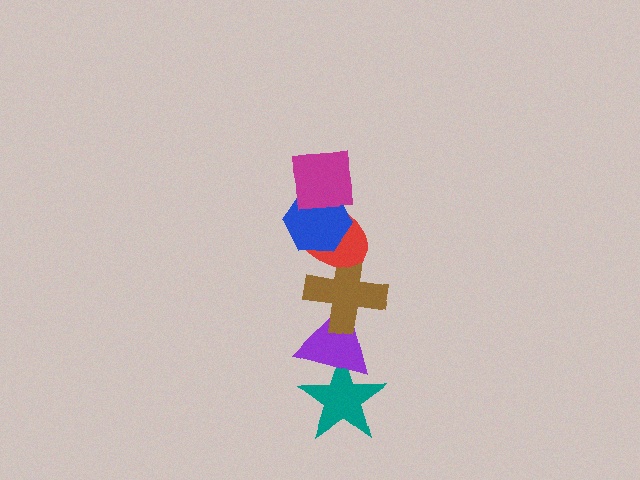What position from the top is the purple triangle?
The purple triangle is 5th from the top.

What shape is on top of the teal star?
The purple triangle is on top of the teal star.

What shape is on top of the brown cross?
The red ellipse is on top of the brown cross.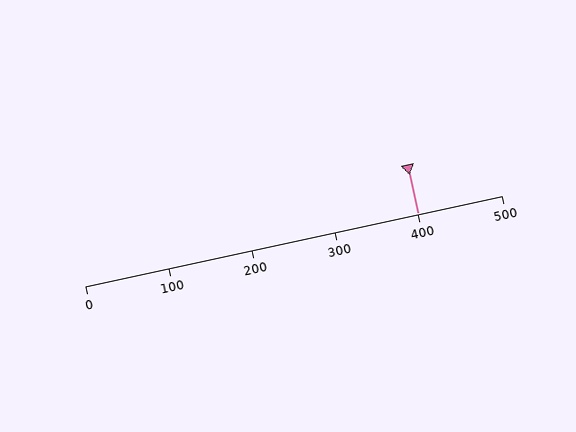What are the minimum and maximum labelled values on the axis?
The axis runs from 0 to 500.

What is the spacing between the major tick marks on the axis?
The major ticks are spaced 100 apart.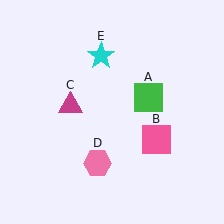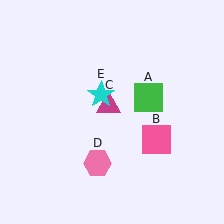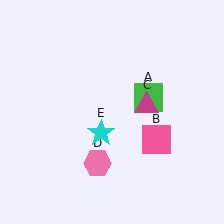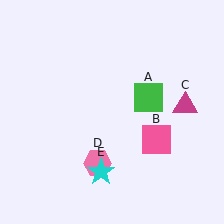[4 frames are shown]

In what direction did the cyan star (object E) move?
The cyan star (object E) moved down.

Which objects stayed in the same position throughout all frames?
Green square (object A) and pink square (object B) and pink hexagon (object D) remained stationary.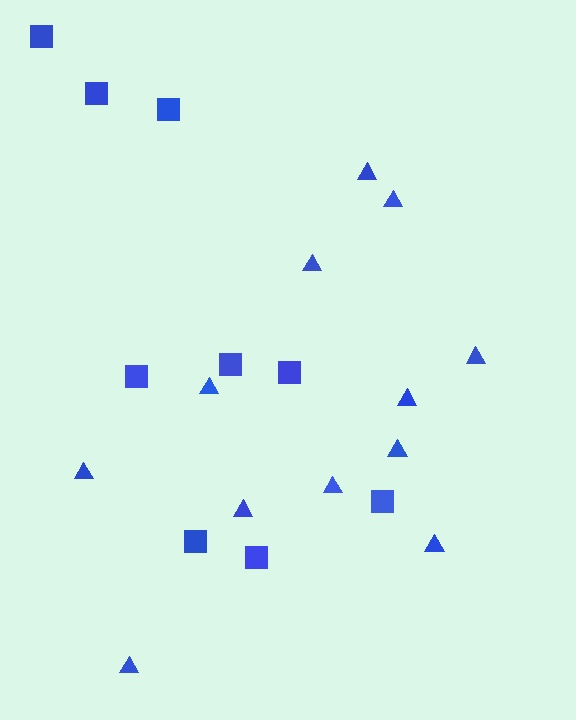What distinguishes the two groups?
There are 2 groups: one group of triangles (12) and one group of squares (9).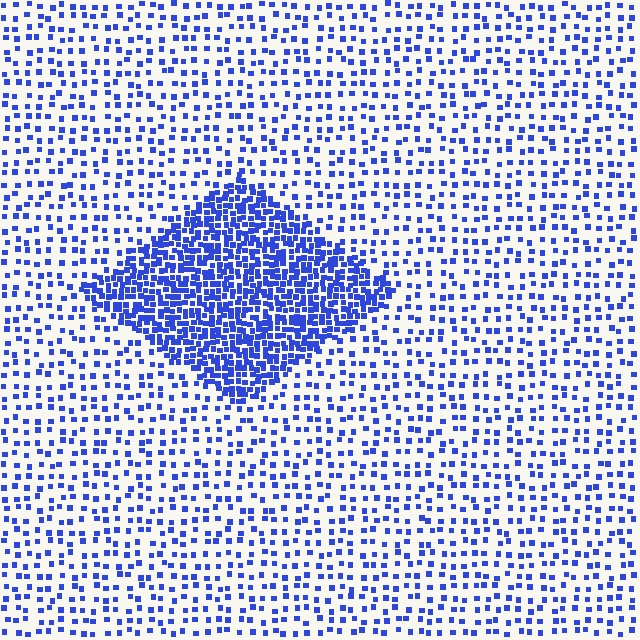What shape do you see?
I see a diamond.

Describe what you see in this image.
The image contains small blue elements arranged at two different densities. A diamond-shaped region is visible where the elements are more densely packed than the surrounding area.